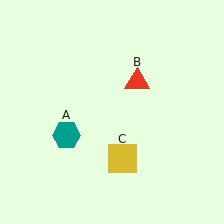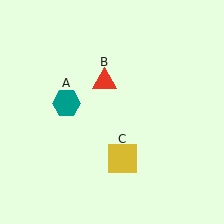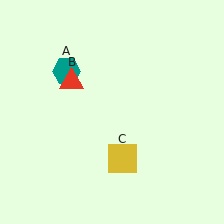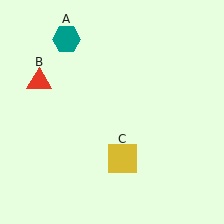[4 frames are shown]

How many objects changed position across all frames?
2 objects changed position: teal hexagon (object A), red triangle (object B).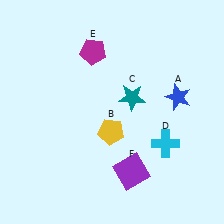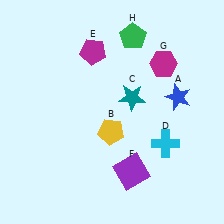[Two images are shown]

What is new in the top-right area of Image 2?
A magenta hexagon (G) was added in the top-right area of Image 2.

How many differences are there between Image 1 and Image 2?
There are 2 differences between the two images.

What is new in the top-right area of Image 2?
A green pentagon (H) was added in the top-right area of Image 2.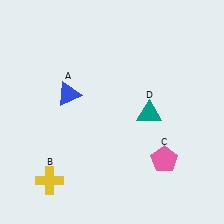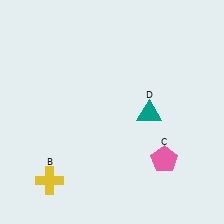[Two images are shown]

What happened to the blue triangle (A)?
The blue triangle (A) was removed in Image 2. It was in the top-left area of Image 1.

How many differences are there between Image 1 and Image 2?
There is 1 difference between the two images.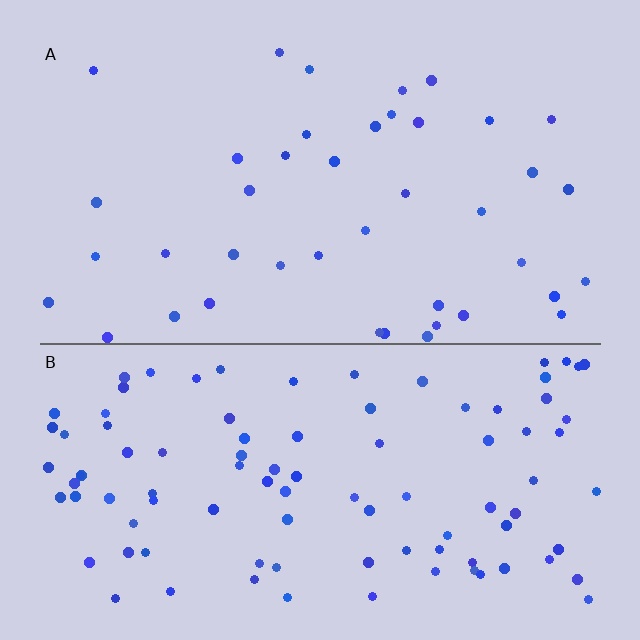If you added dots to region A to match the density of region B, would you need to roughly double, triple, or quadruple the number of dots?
Approximately double.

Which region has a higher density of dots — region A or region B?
B (the bottom).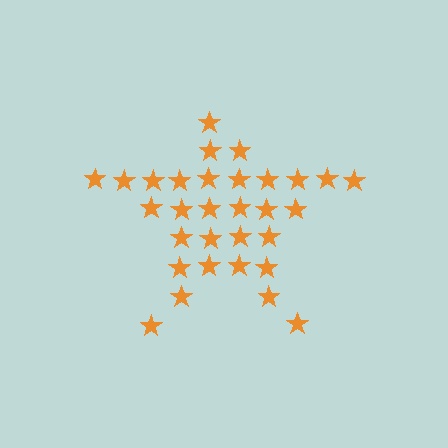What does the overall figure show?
The overall figure shows a star.